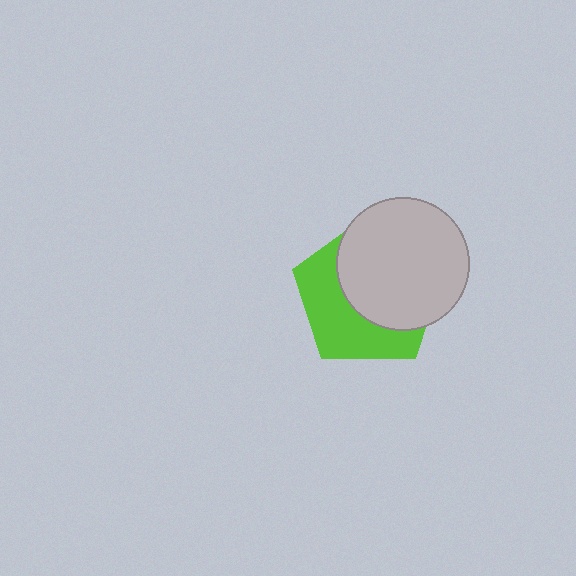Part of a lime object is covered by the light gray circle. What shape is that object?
It is a pentagon.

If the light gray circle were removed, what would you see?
You would see the complete lime pentagon.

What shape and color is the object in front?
The object in front is a light gray circle.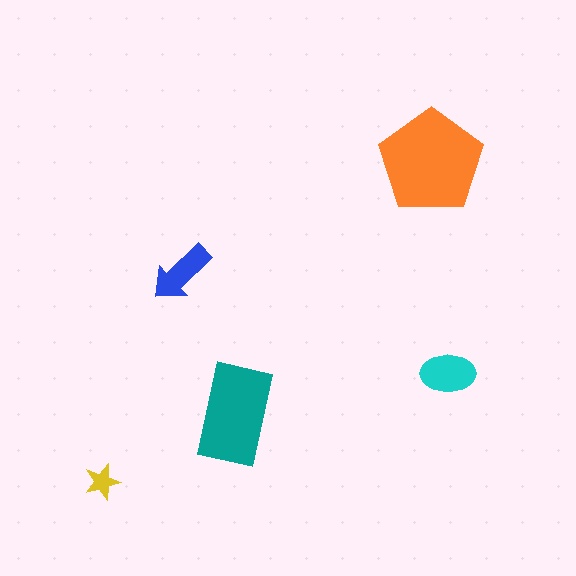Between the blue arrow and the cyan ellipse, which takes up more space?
The cyan ellipse.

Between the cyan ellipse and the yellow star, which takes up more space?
The cyan ellipse.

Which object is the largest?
The orange pentagon.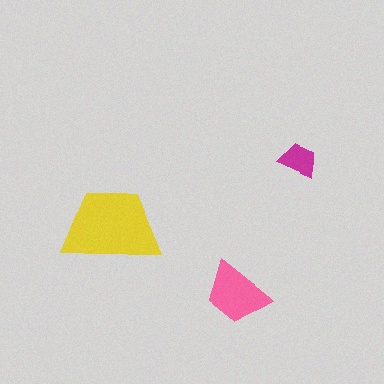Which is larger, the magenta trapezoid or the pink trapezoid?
The pink one.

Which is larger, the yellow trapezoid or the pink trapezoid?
The yellow one.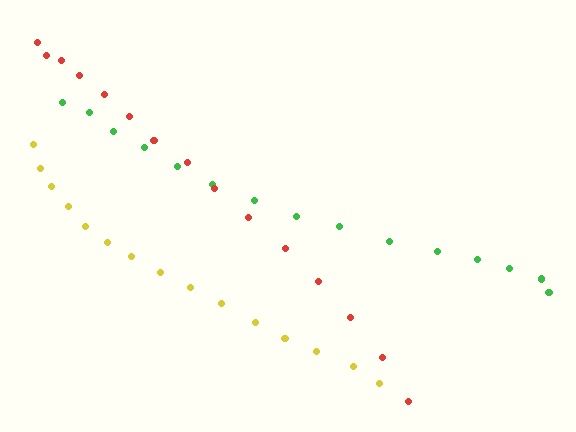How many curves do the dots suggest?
There are 3 distinct paths.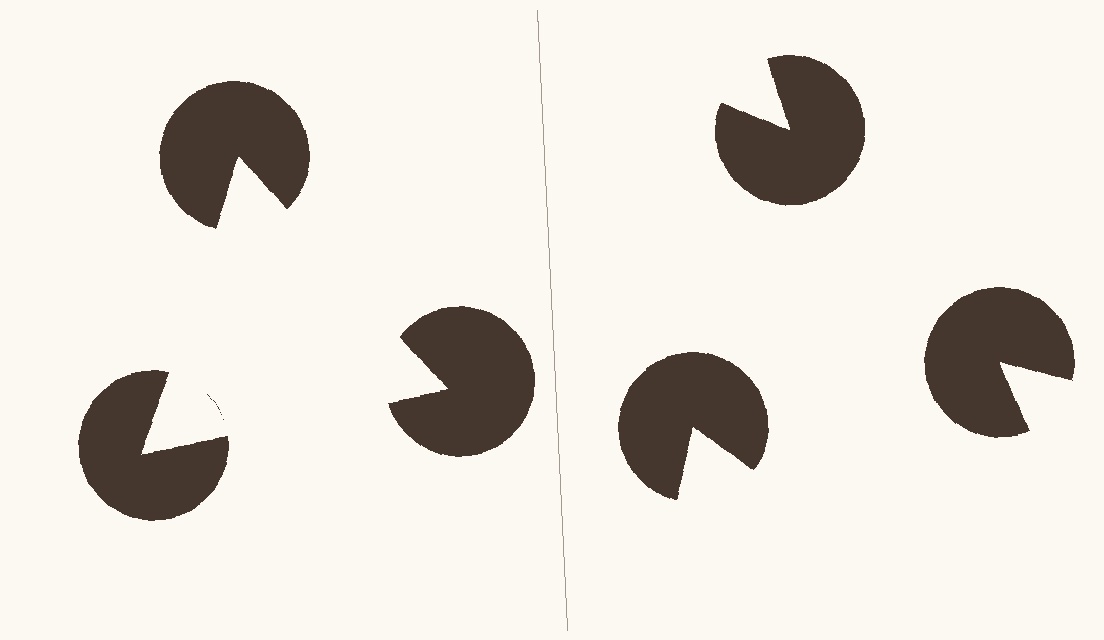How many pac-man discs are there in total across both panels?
6 — 3 on each side.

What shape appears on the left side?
An illusory triangle.